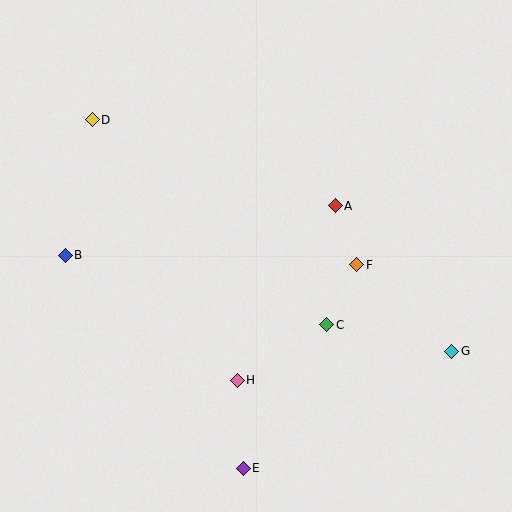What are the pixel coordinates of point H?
Point H is at (237, 380).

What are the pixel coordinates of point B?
Point B is at (65, 255).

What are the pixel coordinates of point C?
Point C is at (327, 325).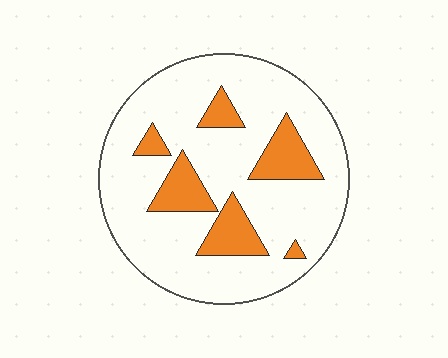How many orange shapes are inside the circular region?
6.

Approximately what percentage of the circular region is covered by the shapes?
Approximately 20%.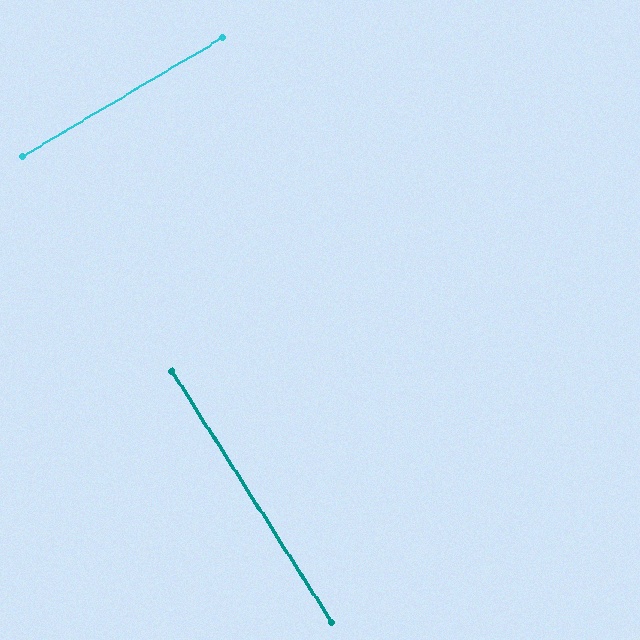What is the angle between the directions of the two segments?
Approximately 88 degrees.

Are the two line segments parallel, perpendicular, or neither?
Perpendicular — they meet at approximately 88°.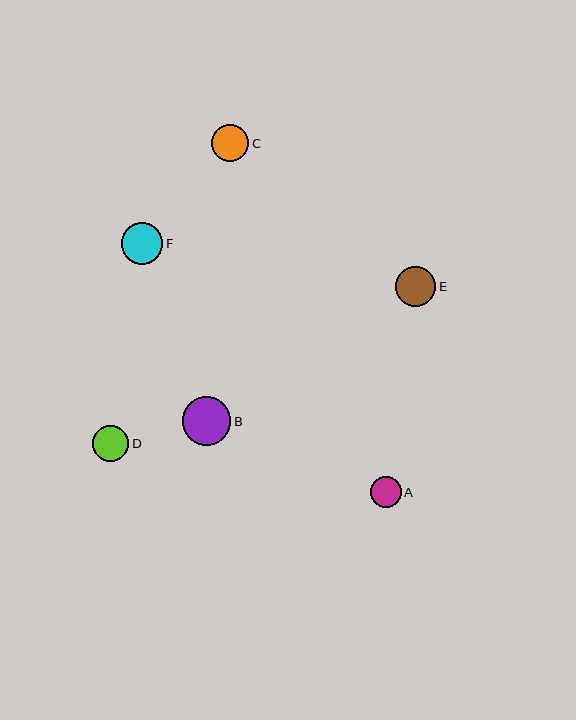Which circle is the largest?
Circle B is the largest with a size of approximately 49 pixels.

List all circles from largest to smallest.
From largest to smallest: B, F, E, C, D, A.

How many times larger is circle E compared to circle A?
Circle E is approximately 1.3 times the size of circle A.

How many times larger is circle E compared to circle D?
Circle E is approximately 1.1 times the size of circle D.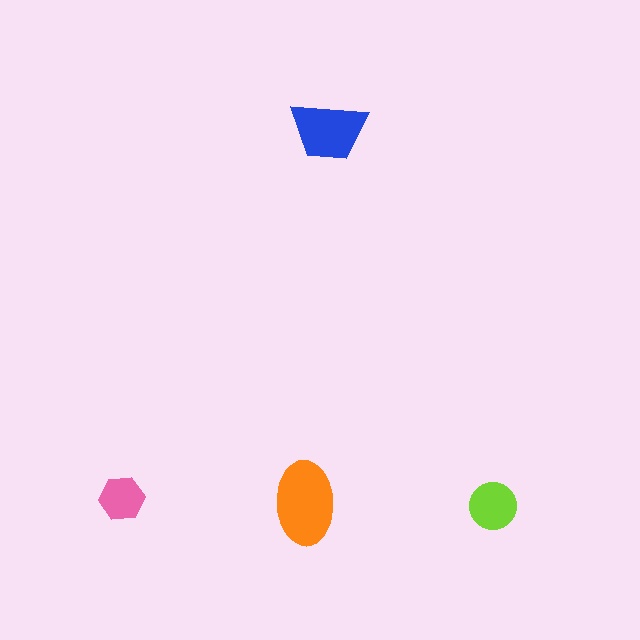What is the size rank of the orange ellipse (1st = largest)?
1st.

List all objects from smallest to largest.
The pink hexagon, the lime circle, the blue trapezoid, the orange ellipse.